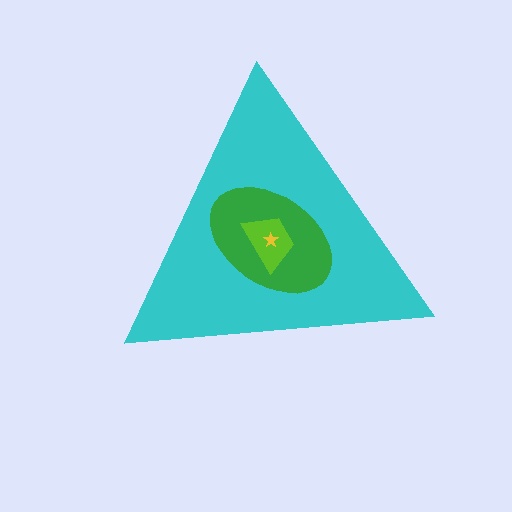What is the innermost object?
The yellow star.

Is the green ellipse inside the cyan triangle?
Yes.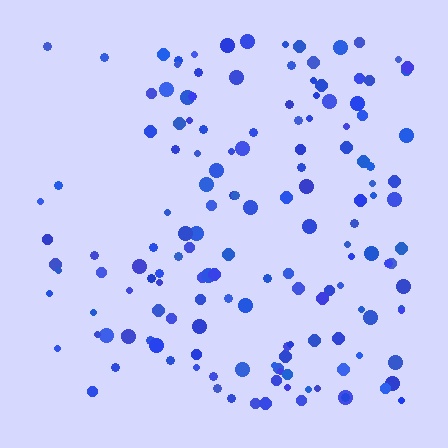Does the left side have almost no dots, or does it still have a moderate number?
Still a moderate number, just noticeably fewer than the right.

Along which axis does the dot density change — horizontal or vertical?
Horizontal.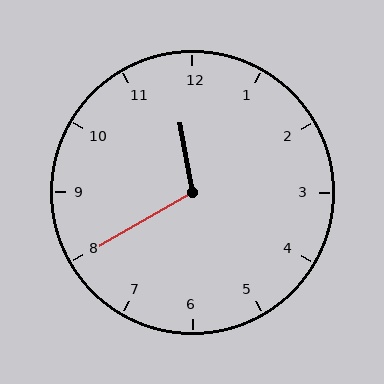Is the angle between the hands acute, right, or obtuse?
It is obtuse.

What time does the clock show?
11:40.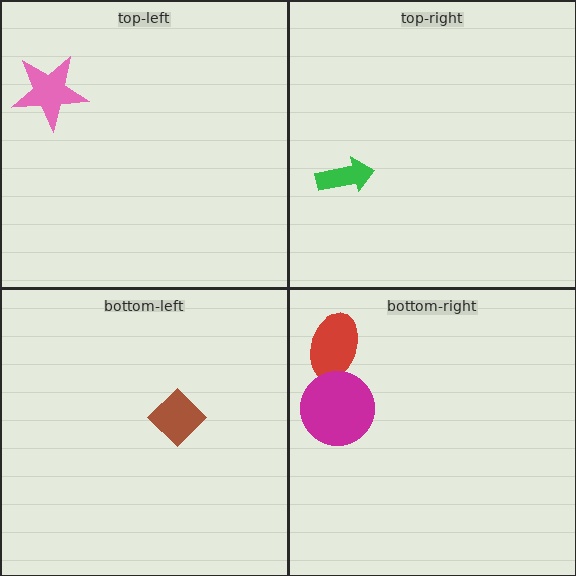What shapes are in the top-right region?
The green arrow.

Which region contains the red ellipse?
The bottom-right region.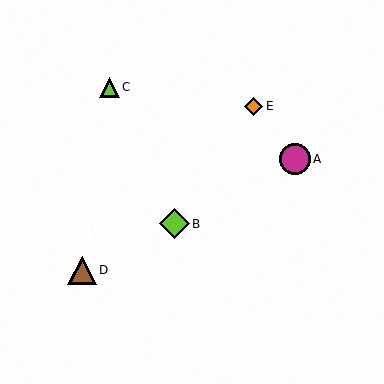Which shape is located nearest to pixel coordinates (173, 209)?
The lime diamond (labeled B) at (174, 224) is nearest to that location.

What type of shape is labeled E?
Shape E is an orange diamond.